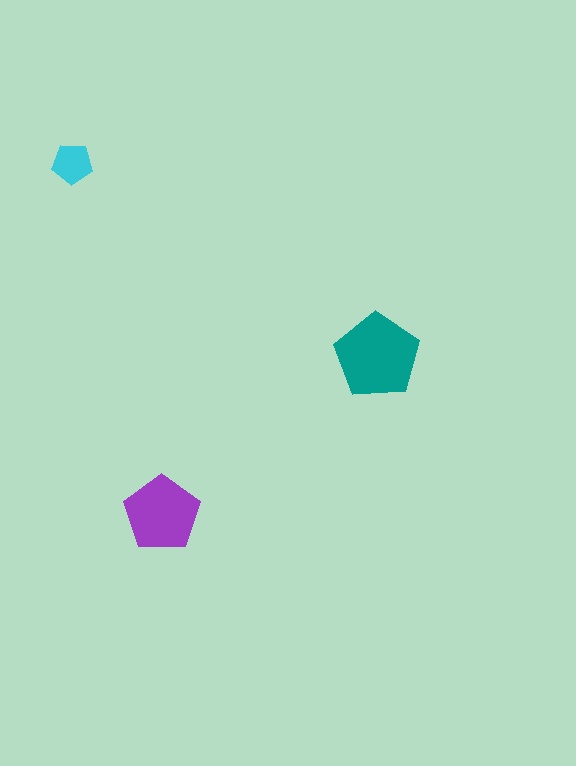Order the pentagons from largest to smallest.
the teal one, the purple one, the cyan one.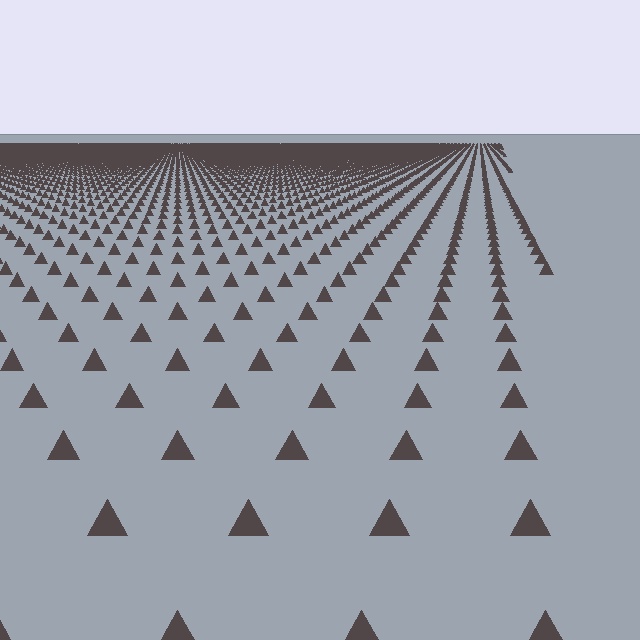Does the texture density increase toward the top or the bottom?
Density increases toward the top.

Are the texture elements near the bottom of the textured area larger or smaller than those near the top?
Larger. Near the bottom, elements are closer to the viewer and appear at a bigger on-screen size.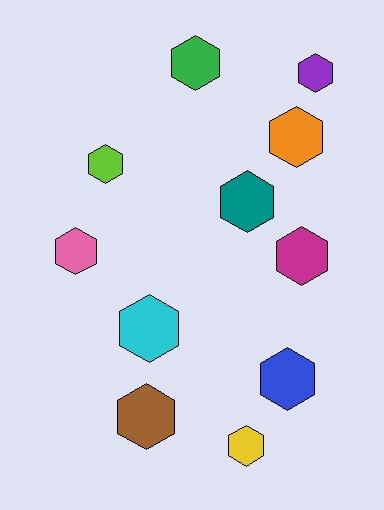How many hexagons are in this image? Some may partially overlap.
There are 11 hexagons.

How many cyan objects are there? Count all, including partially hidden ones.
There is 1 cyan object.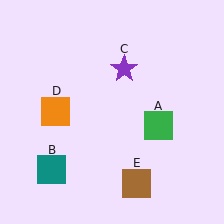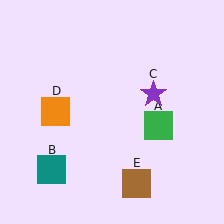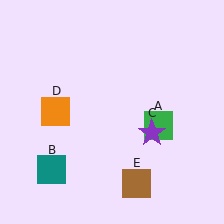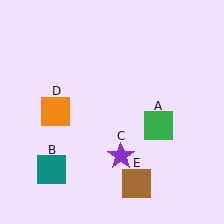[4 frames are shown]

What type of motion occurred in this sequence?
The purple star (object C) rotated clockwise around the center of the scene.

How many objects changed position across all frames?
1 object changed position: purple star (object C).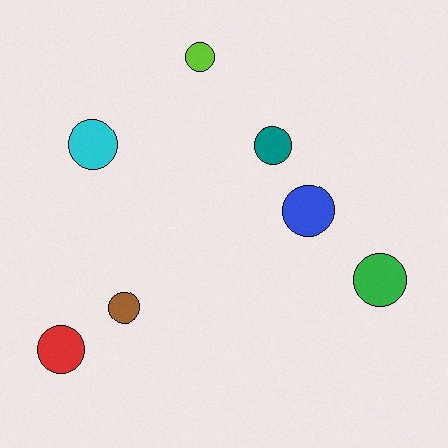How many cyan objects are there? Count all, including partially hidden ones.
There is 1 cyan object.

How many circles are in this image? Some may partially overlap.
There are 7 circles.